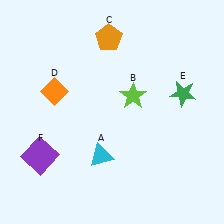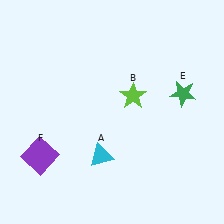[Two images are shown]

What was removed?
The orange diamond (D), the orange pentagon (C) were removed in Image 2.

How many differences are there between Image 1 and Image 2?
There are 2 differences between the two images.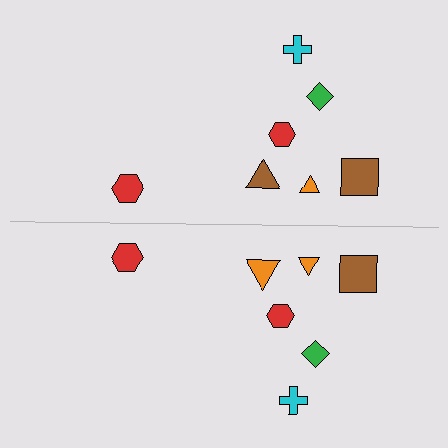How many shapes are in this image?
There are 14 shapes in this image.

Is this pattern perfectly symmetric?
No, the pattern is not perfectly symmetric. The orange triangle on the bottom side breaks the symmetry — its mirror counterpart is brown.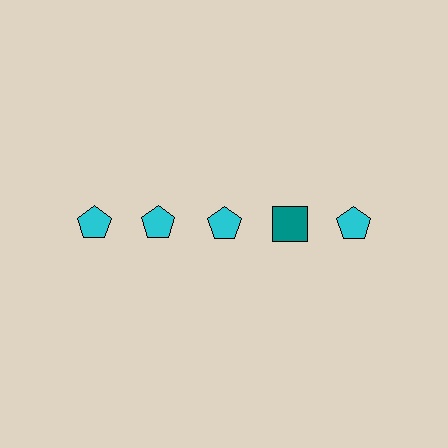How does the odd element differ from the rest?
It differs in both color (teal instead of cyan) and shape (square instead of pentagon).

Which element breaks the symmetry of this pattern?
The teal square in the top row, second from right column breaks the symmetry. All other shapes are cyan pentagons.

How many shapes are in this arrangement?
There are 5 shapes arranged in a grid pattern.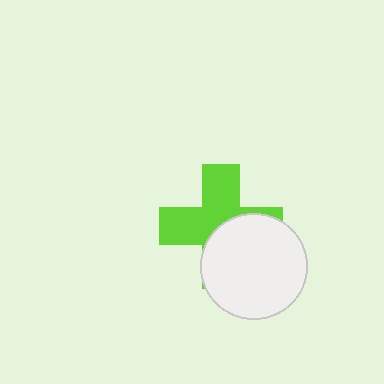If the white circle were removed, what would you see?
You would see the complete lime cross.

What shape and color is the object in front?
The object in front is a white circle.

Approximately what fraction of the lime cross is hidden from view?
Roughly 46% of the lime cross is hidden behind the white circle.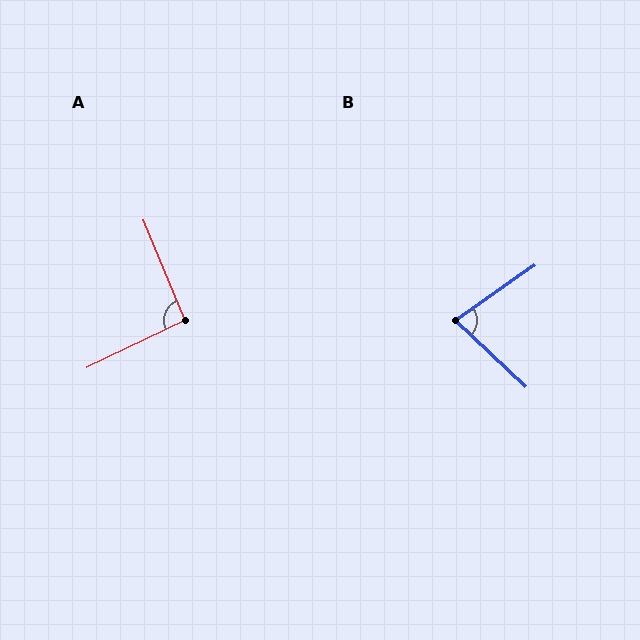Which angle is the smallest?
B, at approximately 79 degrees.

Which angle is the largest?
A, at approximately 93 degrees.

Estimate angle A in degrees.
Approximately 93 degrees.